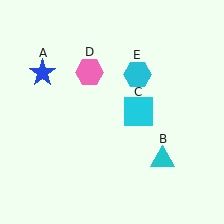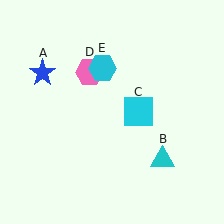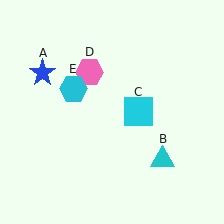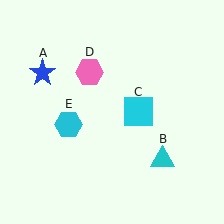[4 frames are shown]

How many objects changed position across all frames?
1 object changed position: cyan hexagon (object E).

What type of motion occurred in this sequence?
The cyan hexagon (object E) rotated counterclockwise around the center of the scene.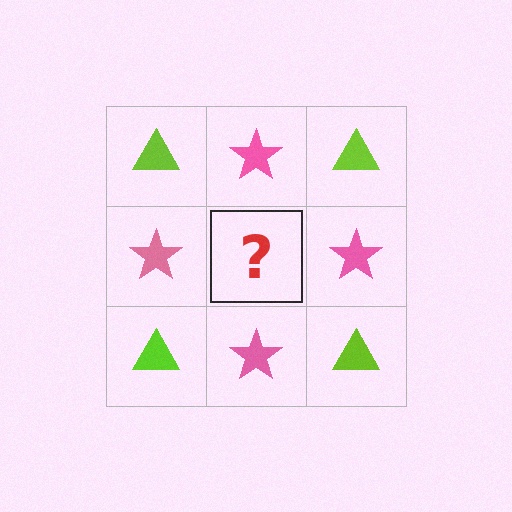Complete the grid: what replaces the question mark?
The question mark should be replaced with a lime triangle.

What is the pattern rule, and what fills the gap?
The rule is that it alternates lime triangle and pink star in a checkerboard pattern. The gap should be filled with a lime triangle.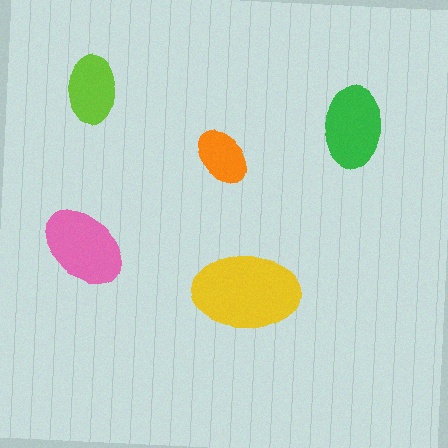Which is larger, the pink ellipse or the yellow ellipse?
The yellow one.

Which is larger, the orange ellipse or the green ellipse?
The green one.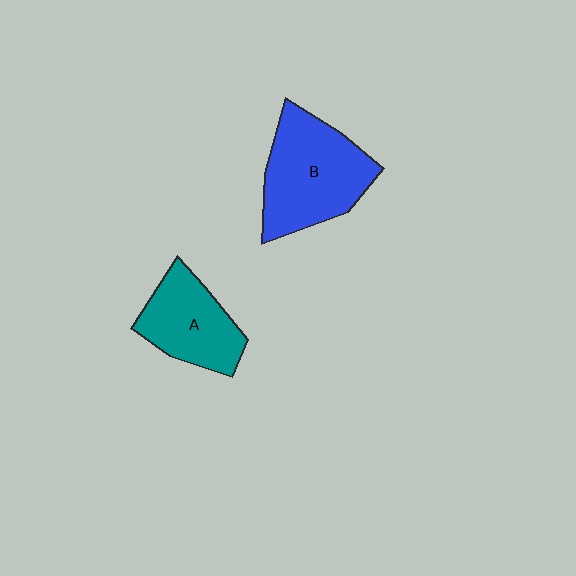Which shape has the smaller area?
Shape A (teal).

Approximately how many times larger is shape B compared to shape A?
Approximately 1.4 times.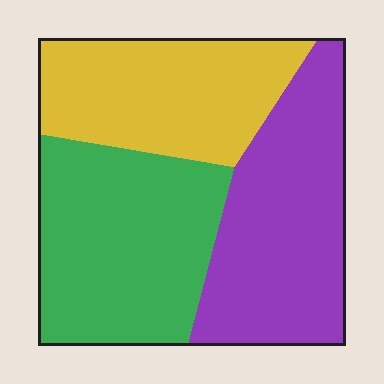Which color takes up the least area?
Yellow, at roughly 30%.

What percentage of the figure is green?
Green takes up about three eighths (3/8) of the figure.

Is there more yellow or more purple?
Purple.